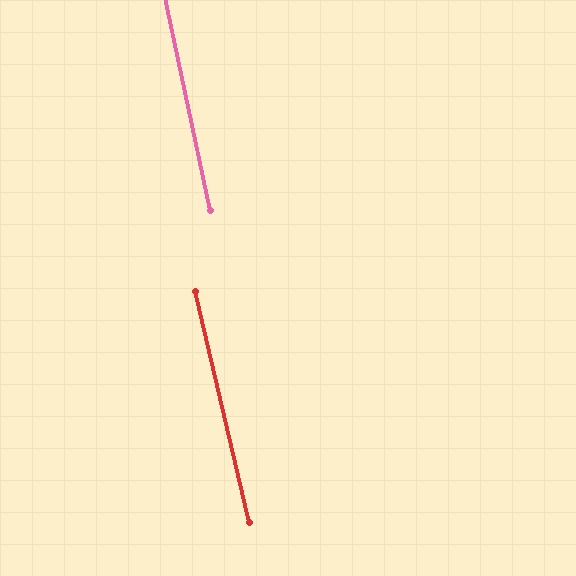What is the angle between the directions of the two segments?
Approximately 1 degree.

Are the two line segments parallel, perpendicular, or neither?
Parallel — their directions differ by only 1.2°.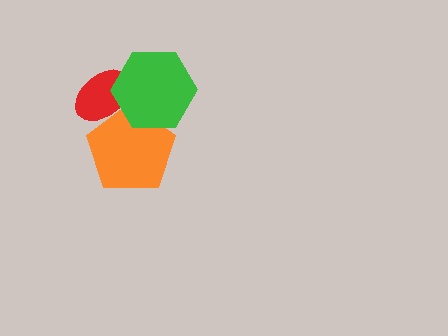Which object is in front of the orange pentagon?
The green hexagon is in front of the orange pentagon.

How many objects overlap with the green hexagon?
2 objects overlap with the green hexagon.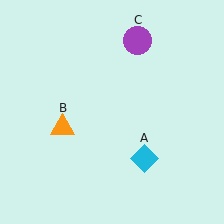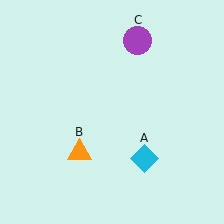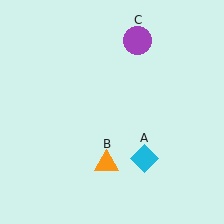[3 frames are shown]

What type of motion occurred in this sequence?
The orange triangle (object B) rotated counterclockwise around the center of the scene.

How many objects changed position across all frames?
1 object changed position: orange triangle (object B).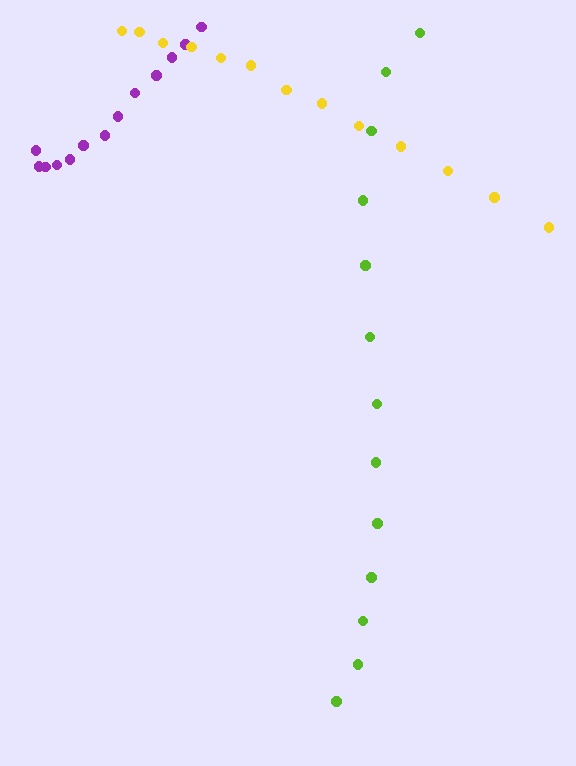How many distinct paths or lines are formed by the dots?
There are 3 distinct paths.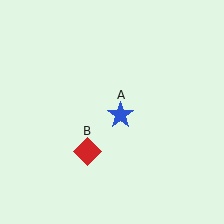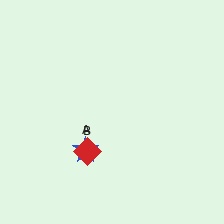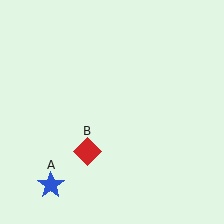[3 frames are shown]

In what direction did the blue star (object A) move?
The blue star (object A) moved down and to the left.